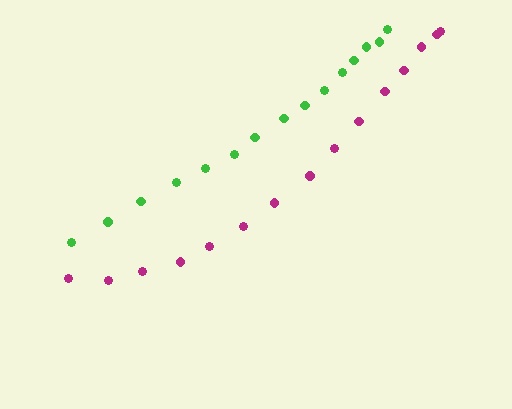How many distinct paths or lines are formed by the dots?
There are 2 distinct paths.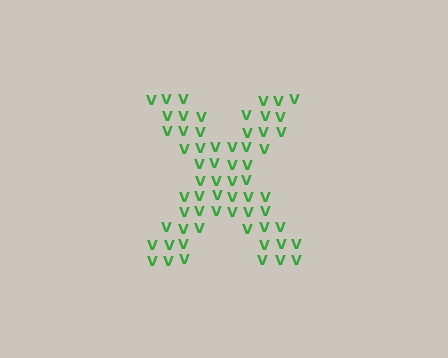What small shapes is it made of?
It is made of small letter V's.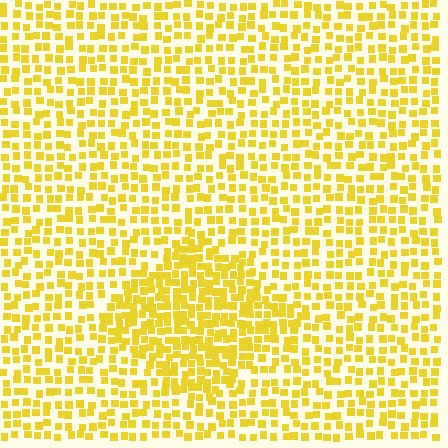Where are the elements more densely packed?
The elements are more densely packed inside the diamond boundary.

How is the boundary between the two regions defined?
The boundary is defined by a change in element density (approximately 1.7x ratio). All elements are the same color, size, and shape.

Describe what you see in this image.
The image contains small yellow elements arranged at two different densities. A diamond-shaped region is visible where the elements are more densely packed than the surrounding area.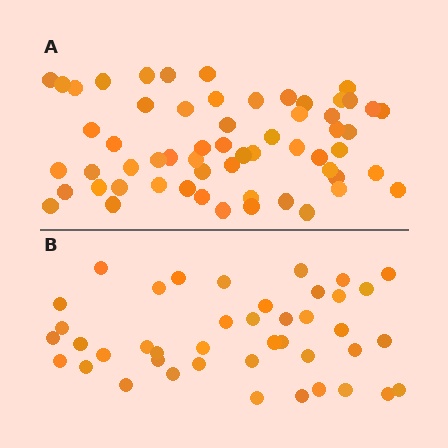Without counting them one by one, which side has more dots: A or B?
Region A (the top region) has more dots.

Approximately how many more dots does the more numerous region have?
Region A has approximately 15 more dots than region B.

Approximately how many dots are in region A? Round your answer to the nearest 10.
About 60 dots. (The exact count is 59, which rounds to 60.)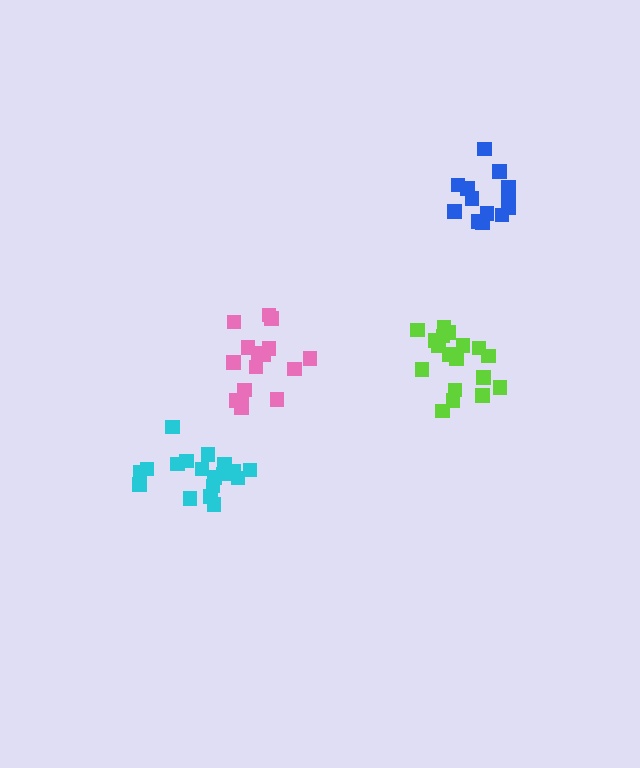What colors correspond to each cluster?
The clusters are colored: lime, blue, cyan, pink.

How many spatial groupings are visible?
There are 4 spatial groupings.